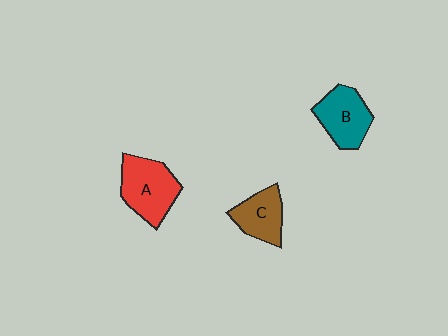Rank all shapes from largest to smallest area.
From largest to smallest: A (red), B (teal), C (brown).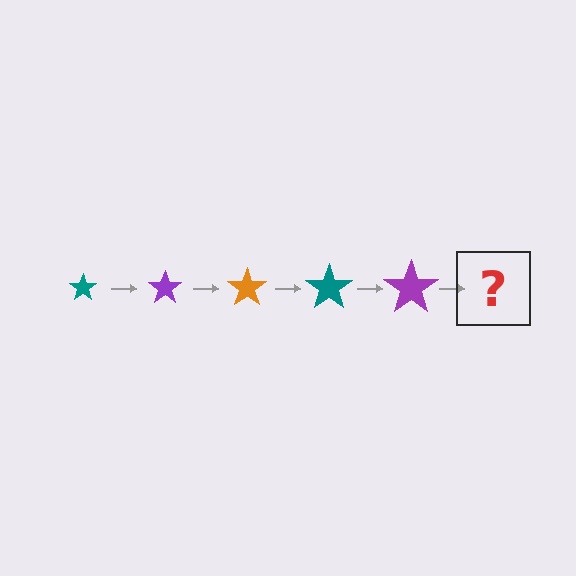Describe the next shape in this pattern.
It should be an orange star, larger than the previous one.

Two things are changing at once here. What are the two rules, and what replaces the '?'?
The two rules are that the star grows larger each step and the color cycles through teal, purple, and orange. The '?' should be an orange star, larger than the previous one.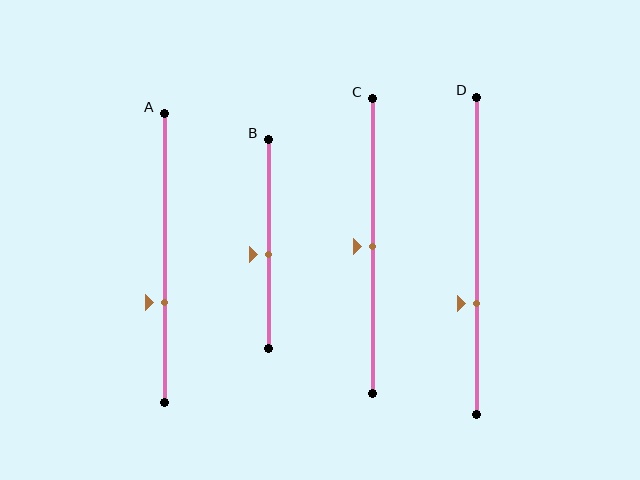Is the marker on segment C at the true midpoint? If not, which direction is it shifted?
Yes, the marker on segment C is at the true midpoint.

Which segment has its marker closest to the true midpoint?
Segment C has its marker closest to the true midpoint.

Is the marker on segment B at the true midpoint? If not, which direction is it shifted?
No, the marker on segment B is shifted downward by about 5% of the segment length.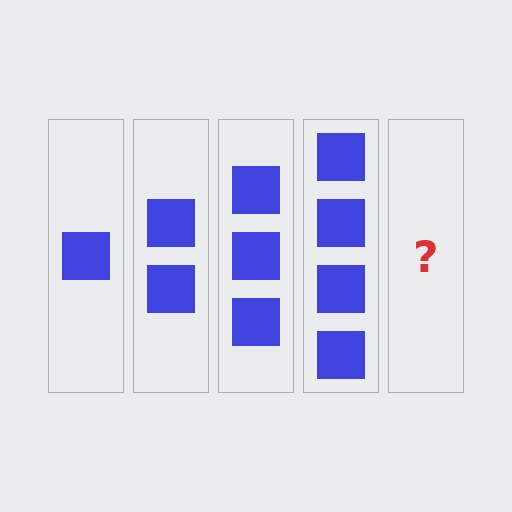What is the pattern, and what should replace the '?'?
The pattern is that each step adds one more square. The '?' should be 5 squares.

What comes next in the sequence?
The next element should be 5 squares.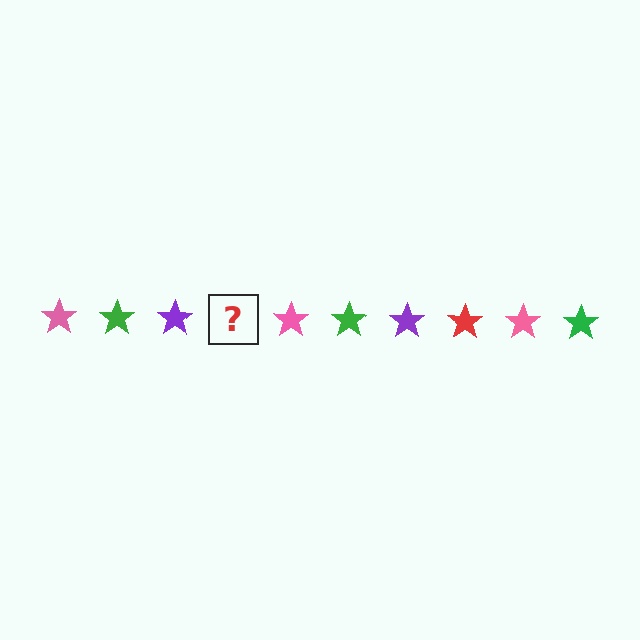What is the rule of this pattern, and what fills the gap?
The rule is that the pattern cycles through pink, green, purple, red stars. The gap should be filled with a red star.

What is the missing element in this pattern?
The missing element is a red star.